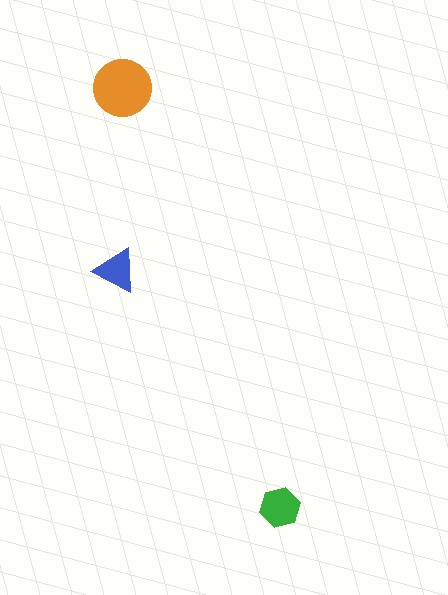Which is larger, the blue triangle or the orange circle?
The orange circle.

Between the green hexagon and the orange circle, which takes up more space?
The orange circle.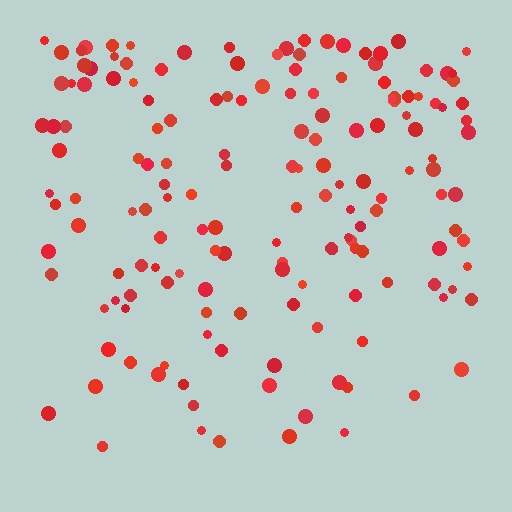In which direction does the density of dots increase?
From bottom to top, with the top side densest.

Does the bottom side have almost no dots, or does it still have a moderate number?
Still a moderate number, just noticeably fewer than the top.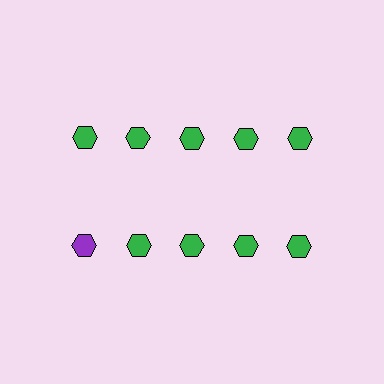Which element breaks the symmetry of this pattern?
The purple hexagon in the second row, leftmost column breaks the symmetry. All other shapes are green hexagons.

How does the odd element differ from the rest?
It has a different color: purple instead of green.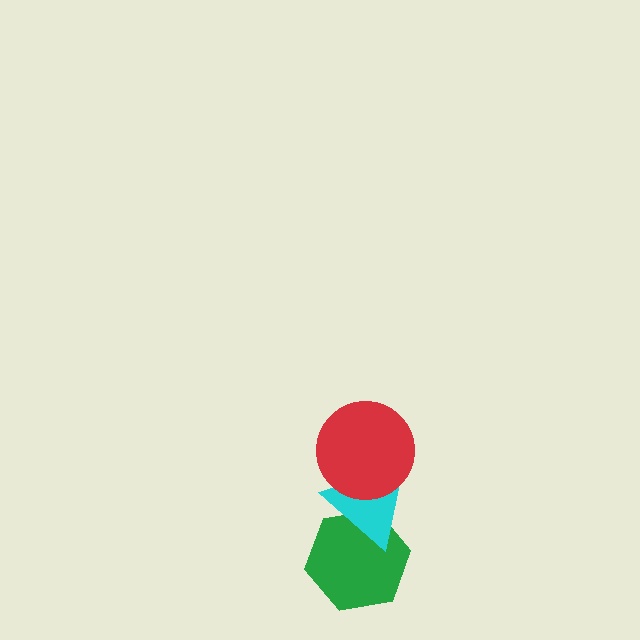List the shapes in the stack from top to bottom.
From top to bottom: the red circle, the cyan triangle, the green hexagon.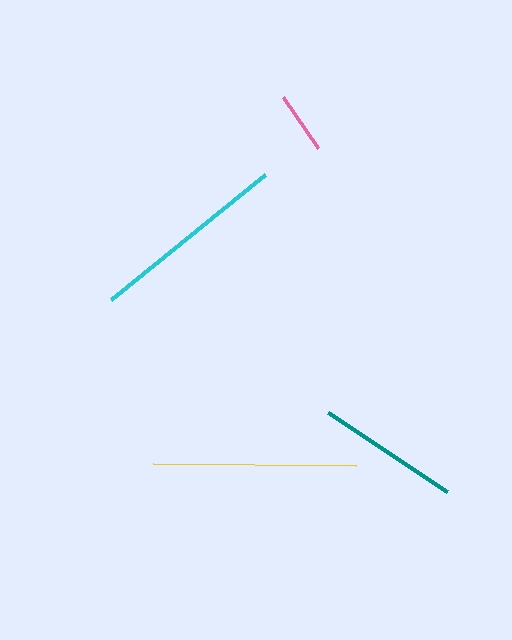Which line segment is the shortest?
The pink line is the shortest at approximately 62 pixels.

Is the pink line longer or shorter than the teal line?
The teal line is longer than the pink line.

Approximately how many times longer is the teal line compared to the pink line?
The teal line is approximately 2.3 times the length of the pink line.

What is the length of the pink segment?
The pink segment is approximately 62 pixels long.